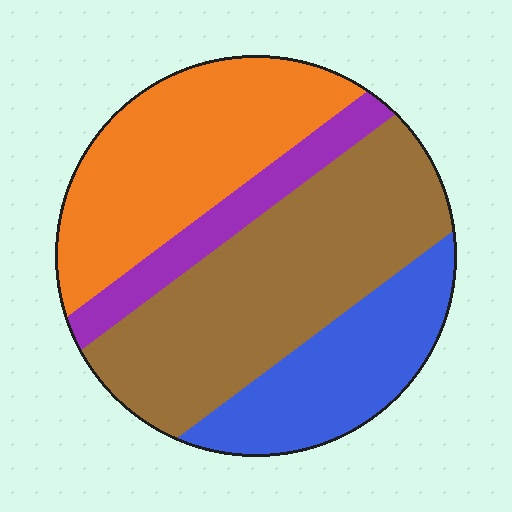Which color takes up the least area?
Purple, at roughly 10%.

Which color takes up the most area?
Brown, at roughly 40%.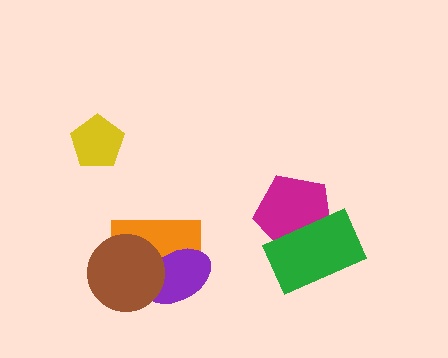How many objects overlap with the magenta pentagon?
1 object overlaps with the magenta pentagon.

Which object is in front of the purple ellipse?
The brown circle is in front of the purple ellipse.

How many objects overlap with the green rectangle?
1 object overlaps with the green rectangle.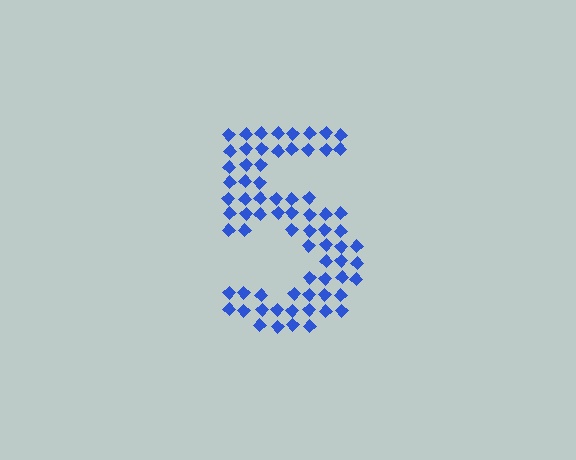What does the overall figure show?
The overall figure shows the digit 5.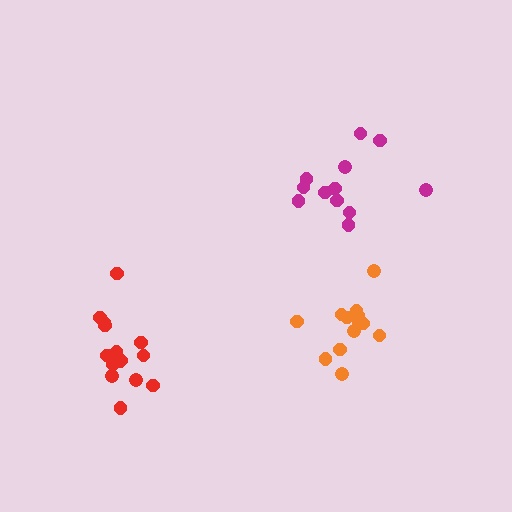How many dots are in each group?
Group 1: 12 dots, Group 2: 13 dots, Group 3: 15 dots (40 total).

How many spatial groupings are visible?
There are 3 spatial groupings.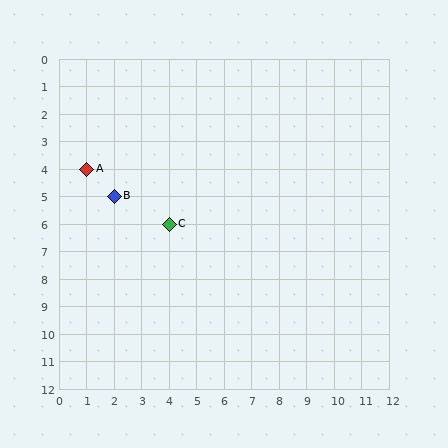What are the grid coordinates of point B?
Point B is at grid coordinates (2, 5).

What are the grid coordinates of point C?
Point C is at grid coordinates (4, 6).